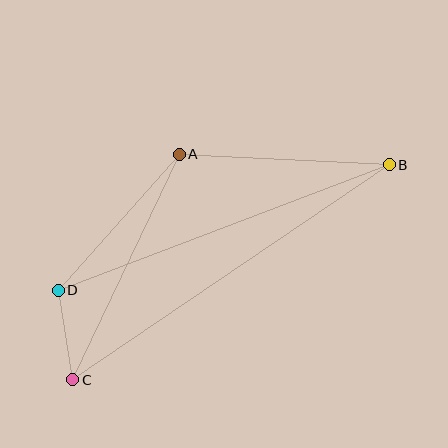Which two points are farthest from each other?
Points B and C are farthest from each other.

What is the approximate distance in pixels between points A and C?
The distance between A and C is approximately 249 pixels.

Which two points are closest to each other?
Points C and D are closest to each other.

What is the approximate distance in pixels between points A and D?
The distance between A and D is approximately 182 pixels.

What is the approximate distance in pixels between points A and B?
The distance between A and B is approximately 210 pixels.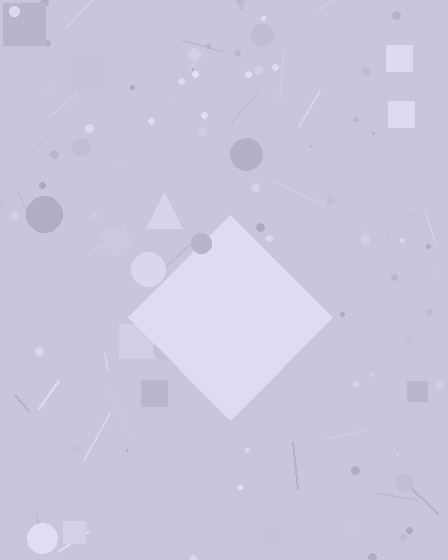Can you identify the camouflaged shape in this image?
The camouflaged shape is a diamond.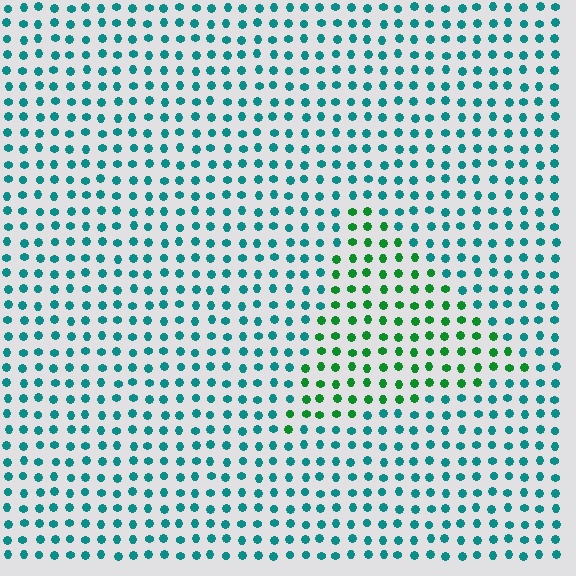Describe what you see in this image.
The image is filled with small teal elements in a uniform arrangement. A triangle-shaped region is visible where the elements are tinted to a slightly different hue, forming a subtle color boundary.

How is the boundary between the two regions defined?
The boundary is defined purely by a slight shift in hue (about 45 degrees). Spacing, size, and orientation are identical on both sides.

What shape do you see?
I see a triangle.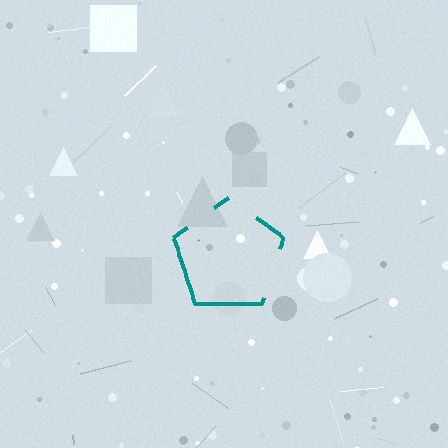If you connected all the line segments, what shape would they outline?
They would outline a pentagon.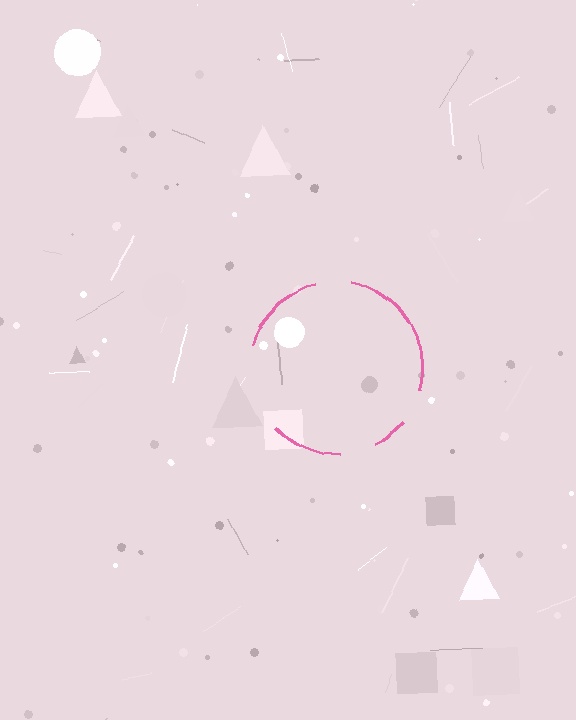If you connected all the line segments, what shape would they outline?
They would outline a circle.